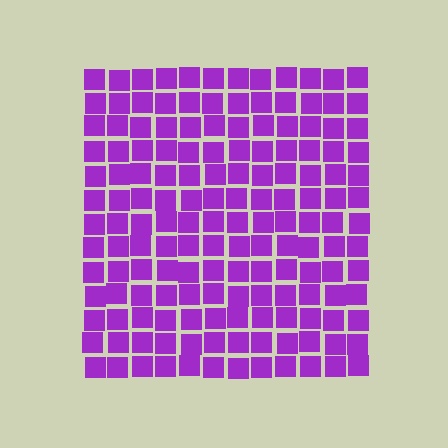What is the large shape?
The large shape is a square.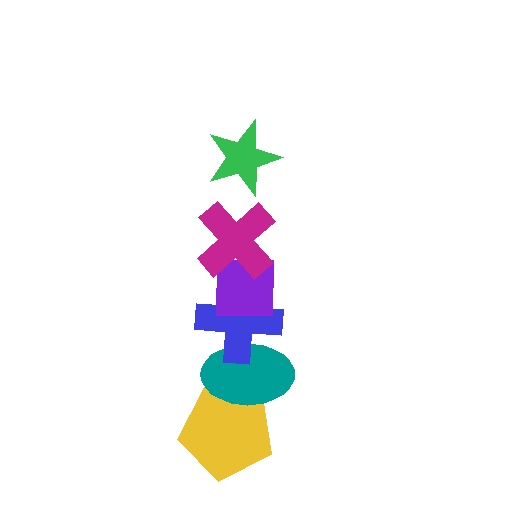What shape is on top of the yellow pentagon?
The teal ellipse is on top of the yellow pentagon.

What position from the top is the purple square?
The purple square is 3rd from the top.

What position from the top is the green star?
The green star is 1st from the top.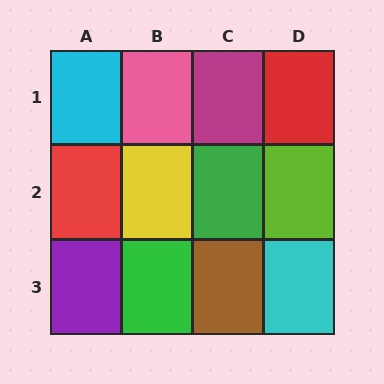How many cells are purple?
1 cell is purple.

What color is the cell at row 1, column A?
Cyan.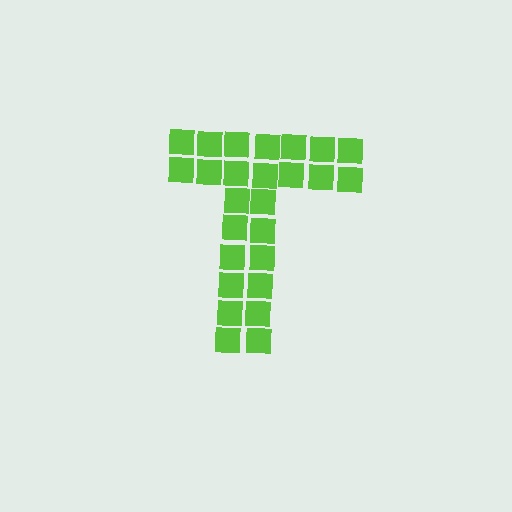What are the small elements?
The small elements are squares.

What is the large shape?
The large shape is the letter T.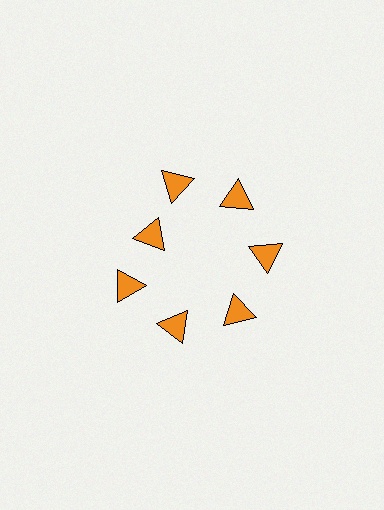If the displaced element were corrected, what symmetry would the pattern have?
It would have 7-fold rotational symmetry — the pattern would map onto itself every 51 degrees.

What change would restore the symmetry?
The symmetry would be restored by moving it outward, back onto the ring so that all 7 triangles sit at equal angles and equal distance from the center.